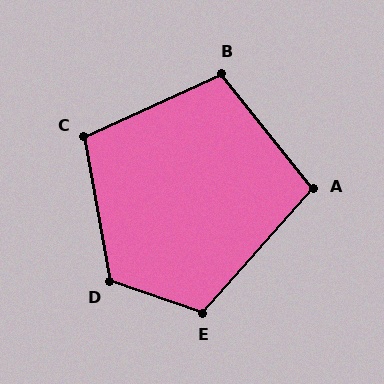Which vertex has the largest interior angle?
D, at approximately 119 degrees.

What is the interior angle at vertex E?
Approximately 113 degrees (obtuse).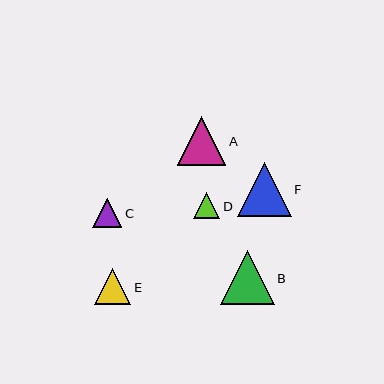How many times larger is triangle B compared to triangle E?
Triangle B is approximately 1.5 times the size of triangle E.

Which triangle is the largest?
Triangle B is the largest with a size of approximately 54 pixels.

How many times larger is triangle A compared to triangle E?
Triangle A is approximately 1.3 times the size of triangle E.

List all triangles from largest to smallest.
From largest to smallest: B, F, A, E, C, D.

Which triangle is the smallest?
Triangle D is the smallest with a size of approximately 27 pixels.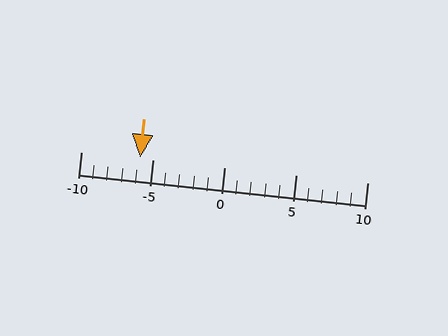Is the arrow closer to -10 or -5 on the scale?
The arrow is closer to -5.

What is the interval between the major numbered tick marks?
The major tick marks are spaced 5 units apart.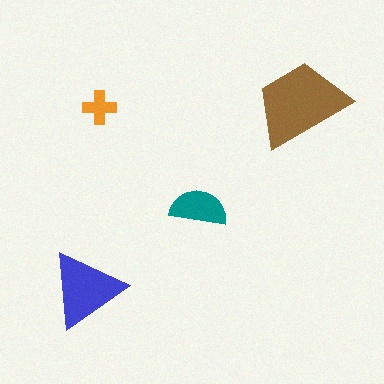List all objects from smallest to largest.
The orange cross, the teal semicircle, the blue triangle, the brown trapezoid.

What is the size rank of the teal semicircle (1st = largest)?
3rd.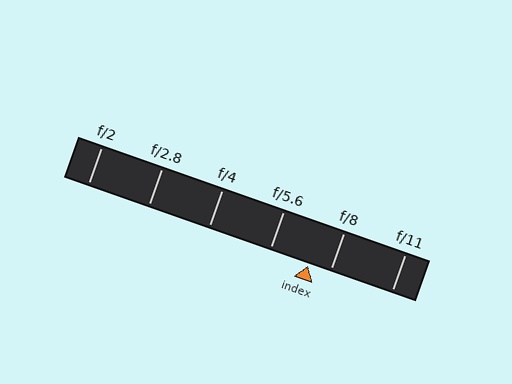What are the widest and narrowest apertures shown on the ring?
The widest aperture shown is f/2 and the narrowest is f/11.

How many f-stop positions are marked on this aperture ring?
There are 6 f-stop positions marked.